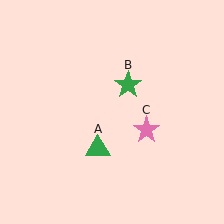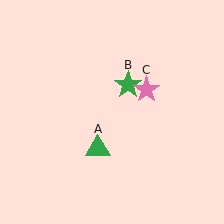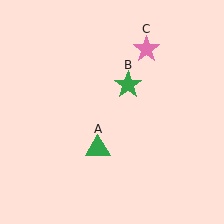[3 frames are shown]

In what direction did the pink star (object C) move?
The pink star (object C) moved up.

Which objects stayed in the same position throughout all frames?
Green triangle (object A) and green star (object B) remained stationary.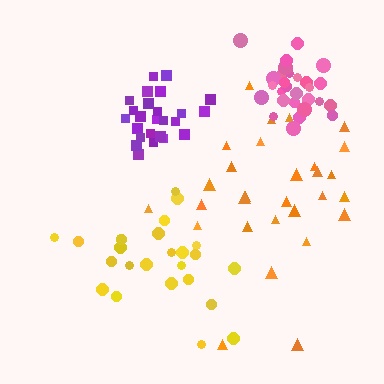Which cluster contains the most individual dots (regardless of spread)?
Orange (29).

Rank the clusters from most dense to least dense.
purple, pink, yellow, orange.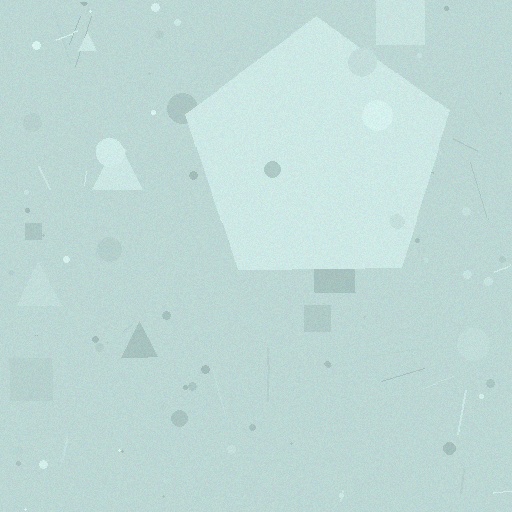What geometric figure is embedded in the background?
A pentagon is embedded in the background.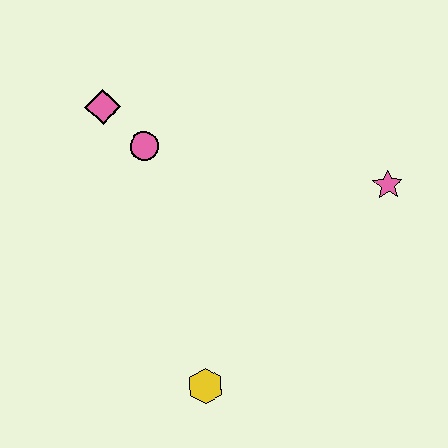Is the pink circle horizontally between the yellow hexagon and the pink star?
No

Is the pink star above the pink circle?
No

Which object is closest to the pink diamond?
The pink circle is closest to the pink diamond.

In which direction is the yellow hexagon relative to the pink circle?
The yellow hexagon is below the pink circle.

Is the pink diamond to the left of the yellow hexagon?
Yes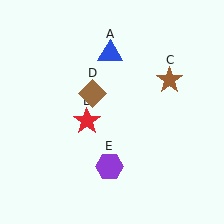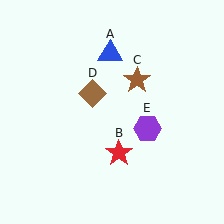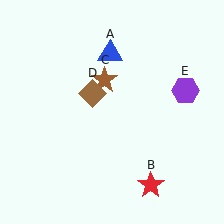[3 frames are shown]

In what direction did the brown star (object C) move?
The brown star (object C) moved left.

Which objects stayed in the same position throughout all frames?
Blue triangle (object A) and brown diamond (object D) remained stationary.